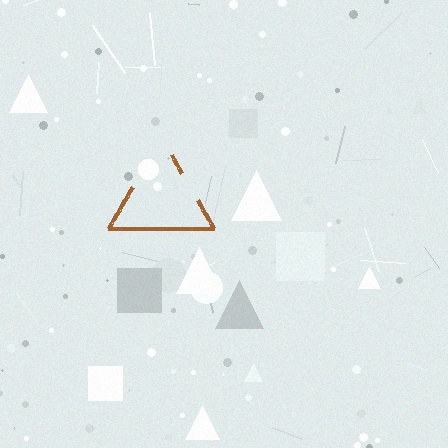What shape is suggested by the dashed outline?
The dashed outline suggests a triangle.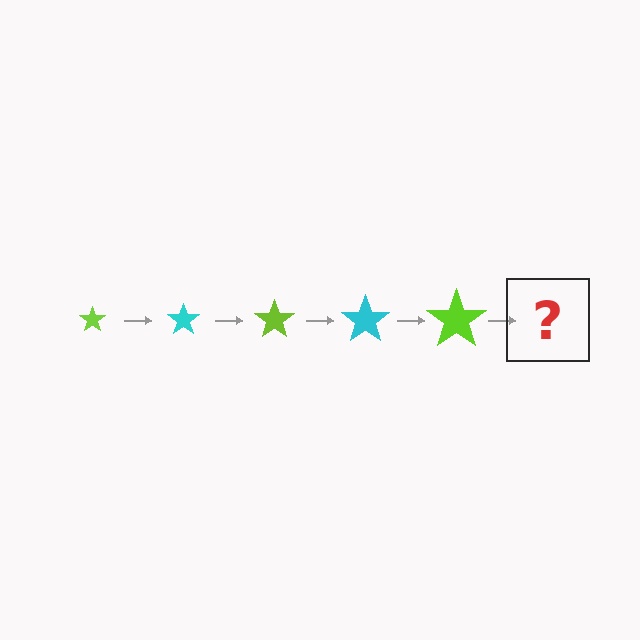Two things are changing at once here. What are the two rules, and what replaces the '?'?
The two rules are that the star grows larger each step and the color cycles through lime and cyan. The '?' should be a cyan star, larger than the previous one.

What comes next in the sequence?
The next element should be a cyan star, larger than the previous one.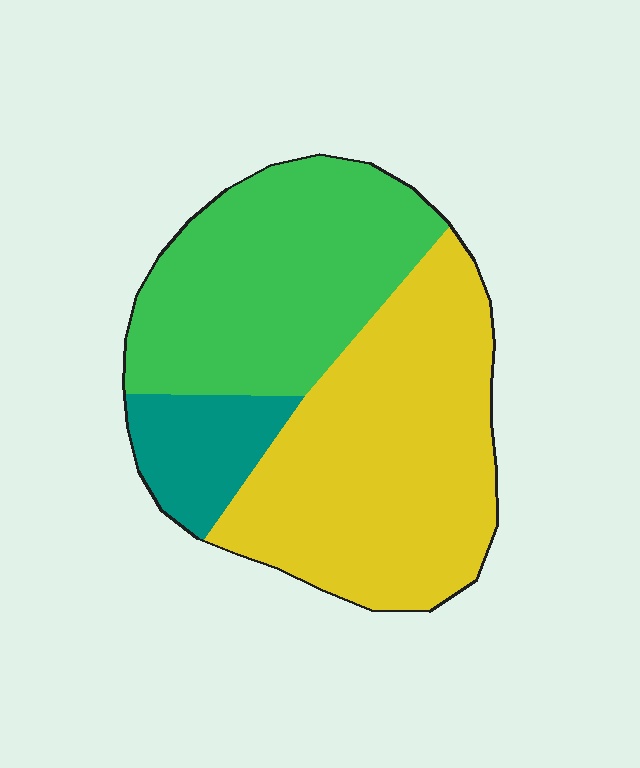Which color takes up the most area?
Yellow, at roughly 50%.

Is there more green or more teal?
Green.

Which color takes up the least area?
Teal, at roughly 10%.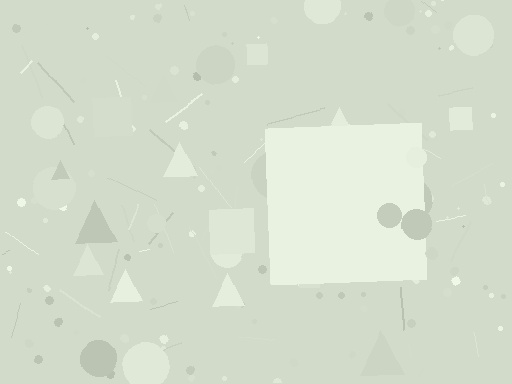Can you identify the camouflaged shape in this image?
The camouflaged shape is a square.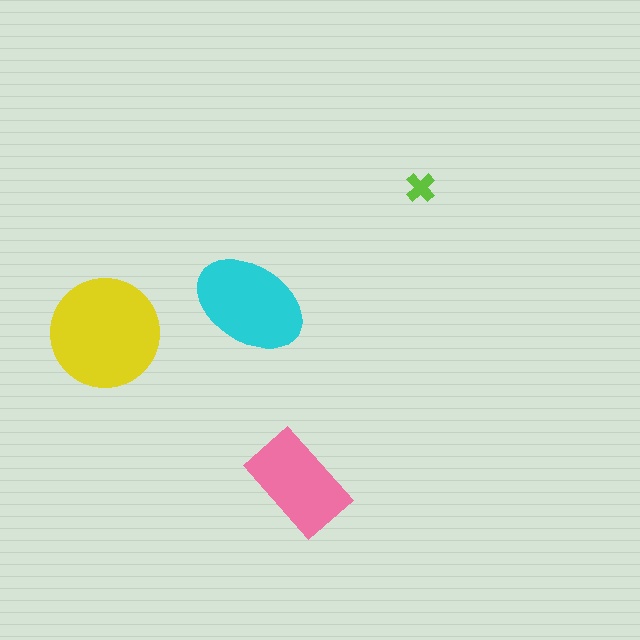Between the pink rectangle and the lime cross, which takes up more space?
The pink rectangle.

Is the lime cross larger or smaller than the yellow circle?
Smaller.